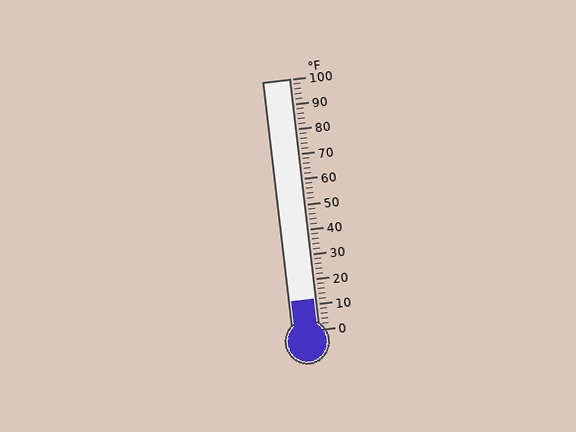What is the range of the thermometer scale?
The thermometer scale ranges from 0°F to 100°F.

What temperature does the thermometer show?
The thermometer shows approximately 12°F.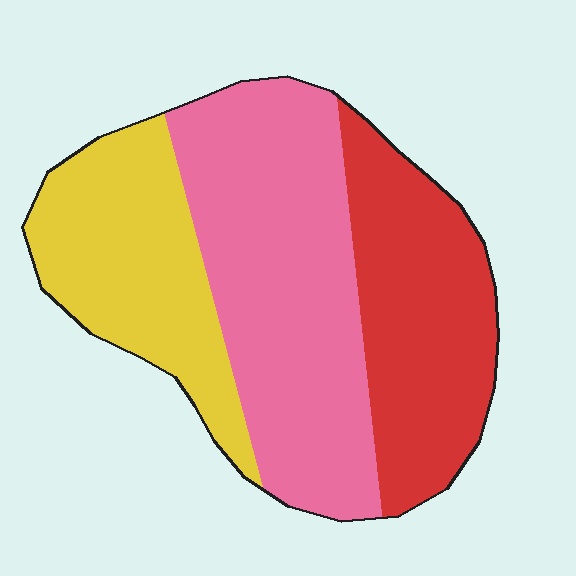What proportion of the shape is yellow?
Yellow covers 27% of the shape.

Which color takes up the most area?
Pink, at roughly 45%.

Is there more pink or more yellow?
Pink.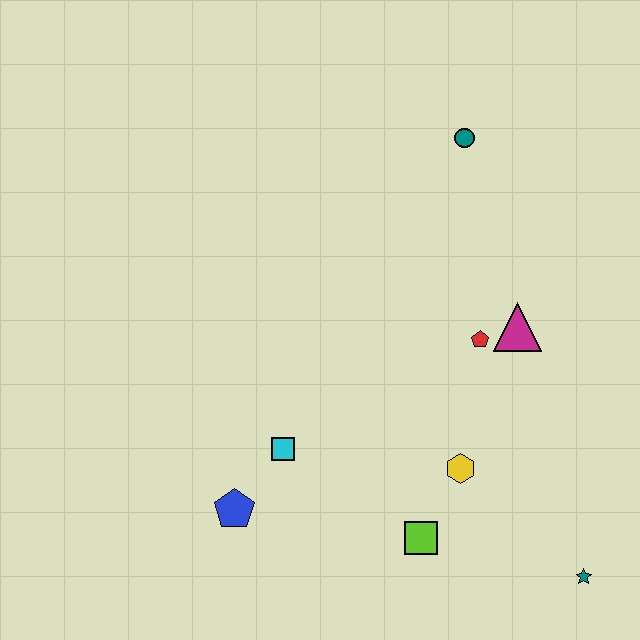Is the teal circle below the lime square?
No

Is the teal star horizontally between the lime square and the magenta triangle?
No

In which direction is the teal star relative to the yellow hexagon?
The teal star is to the right of the yellow hexagon.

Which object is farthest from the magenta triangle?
The blue pentagon is farthest from the magenta triangle.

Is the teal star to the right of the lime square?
Yes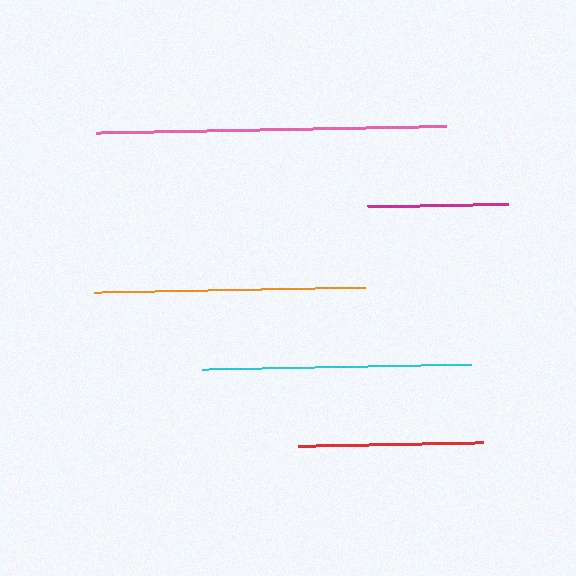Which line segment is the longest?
The pink line is the longest at approximately 350 pixels.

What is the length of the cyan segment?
The cyan segment is approximately 270 pixels long.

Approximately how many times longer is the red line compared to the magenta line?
The red line is approximately 1.3 times the length of the magenta line.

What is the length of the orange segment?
The orange segment is approximately 271 pixels long.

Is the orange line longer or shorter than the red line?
The orange line is longer than the red line.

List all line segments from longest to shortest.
From longest to shortest: pink, orange, cyan, red, magenta.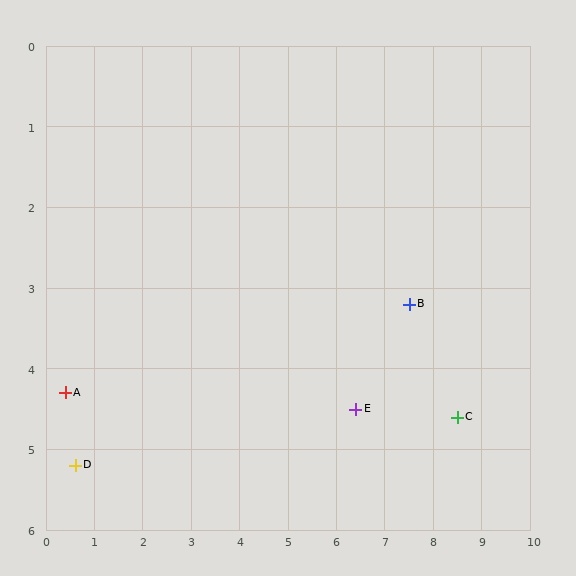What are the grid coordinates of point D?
Point D is at approximately (0.6, 5.2).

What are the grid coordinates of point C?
Point C is at approximately (8.5, 4.6).